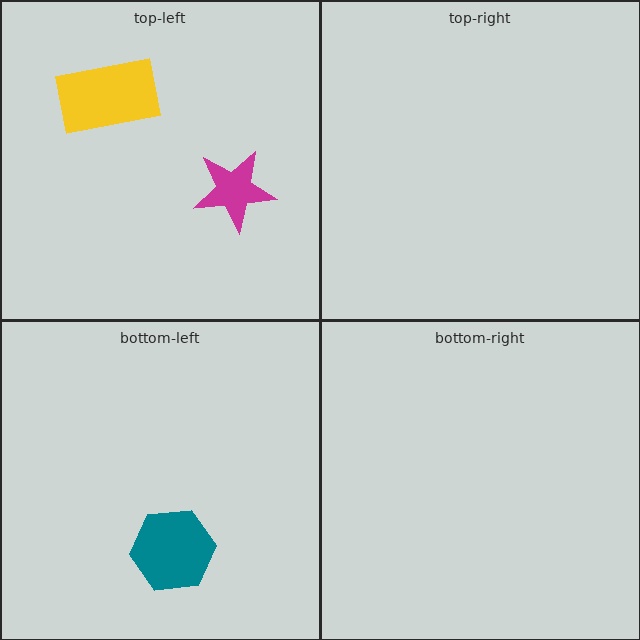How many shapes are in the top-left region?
2.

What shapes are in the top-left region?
The yellow rectangle, the magenta star.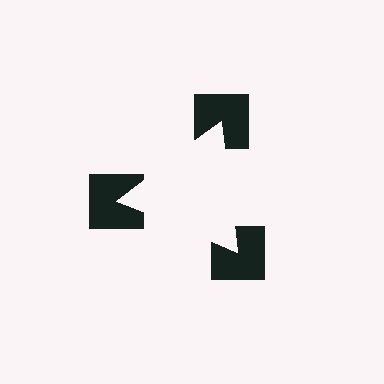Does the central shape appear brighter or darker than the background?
It typically appears slightly brighter than the background, even though no actual brightness change is drawn.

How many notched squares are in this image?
There are 3 — one at each vertex of the illusory triangle.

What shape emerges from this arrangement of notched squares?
An illusory triangle — its edges are inferred from the aligned wedge cuts in the notched squares, not physically drawn.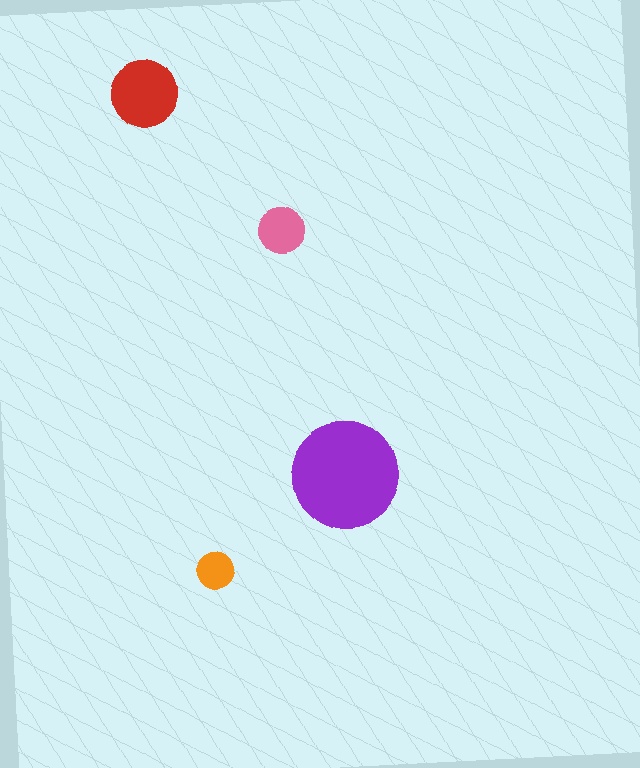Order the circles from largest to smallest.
the purple one, the red one, the pink one, the orange one.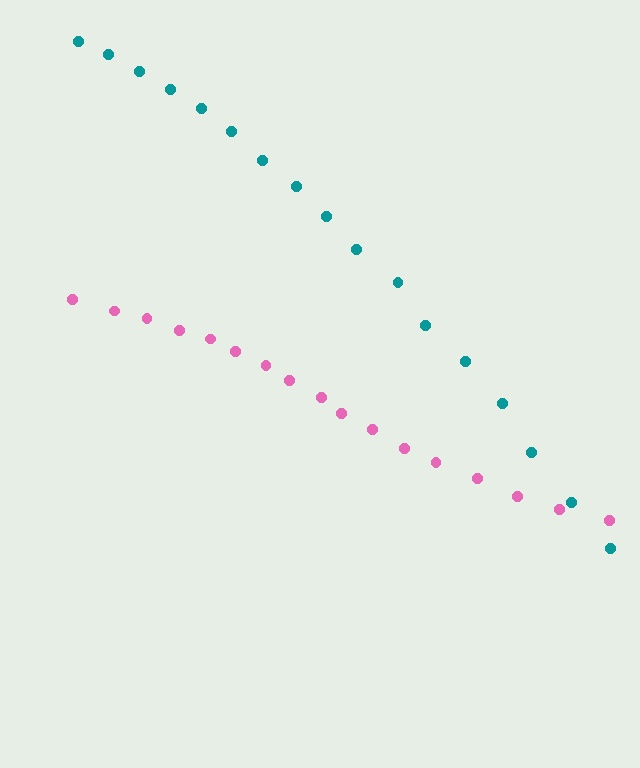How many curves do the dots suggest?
There are 2 distinct paths.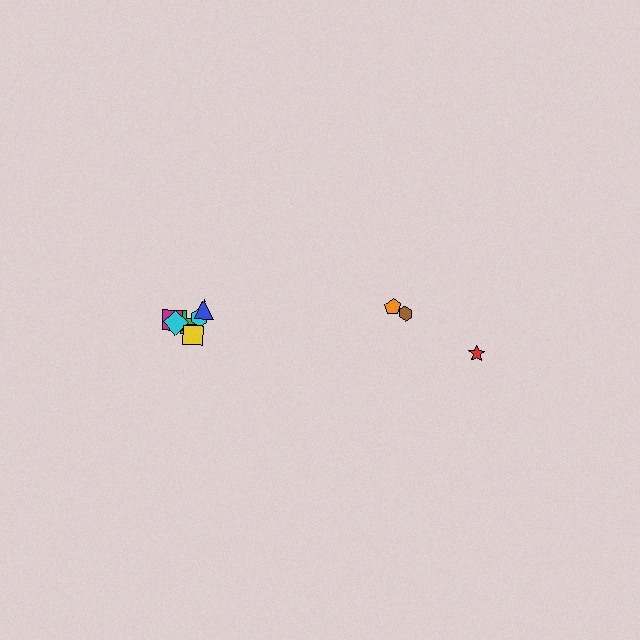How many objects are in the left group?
There are 6 objects.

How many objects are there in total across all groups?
There are 9 objects.